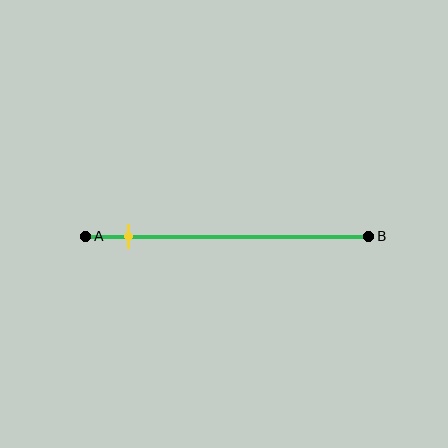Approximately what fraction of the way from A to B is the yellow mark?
The yellow mark is approximately 15% of the way from A to B.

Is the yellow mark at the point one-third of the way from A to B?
No, the mark is at about 15% from A, not at the 33% one-third point.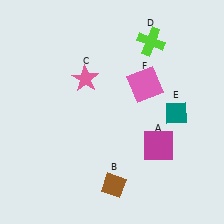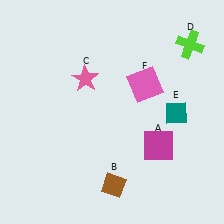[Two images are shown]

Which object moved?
The lime cross (D) moved right.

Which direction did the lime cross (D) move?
The lime cross (D) moved right.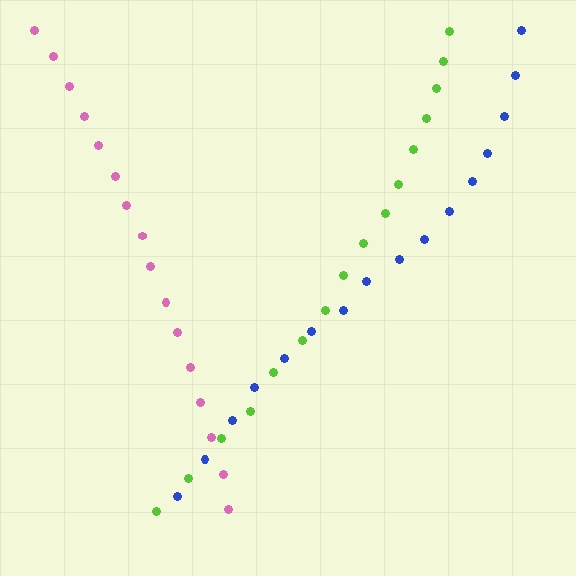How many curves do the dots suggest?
There are 3 distinct paths.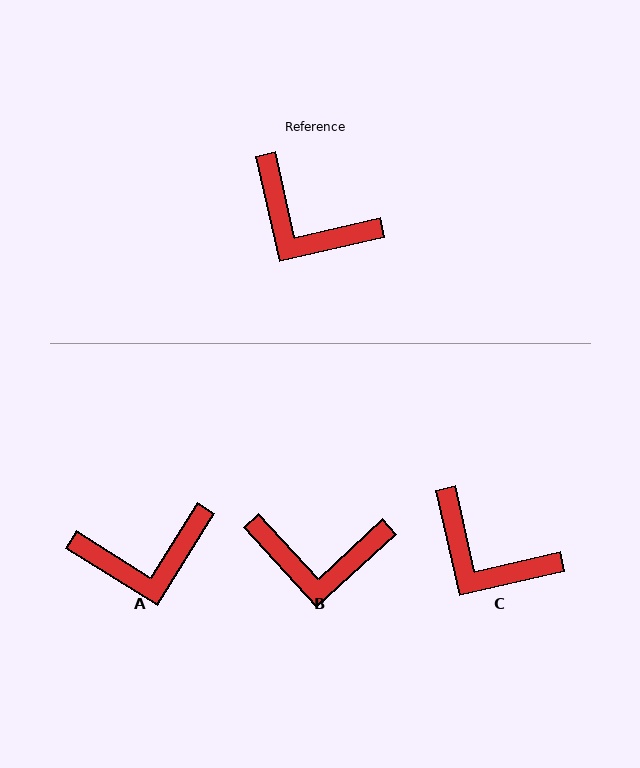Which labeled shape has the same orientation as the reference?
C.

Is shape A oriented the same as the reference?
No, it is off by about 45 degrees.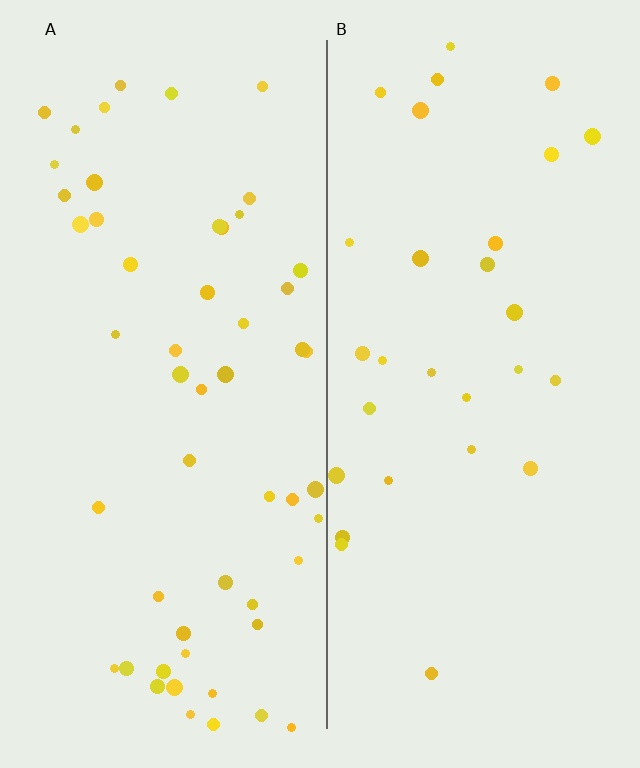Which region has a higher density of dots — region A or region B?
A (the left).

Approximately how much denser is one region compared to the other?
Approximately 1.8× — region A over region B.